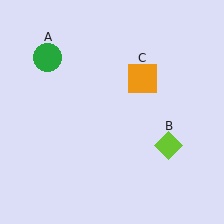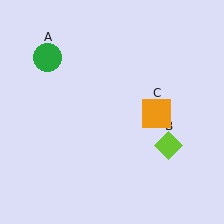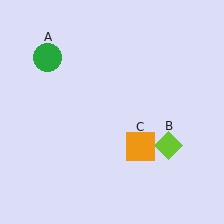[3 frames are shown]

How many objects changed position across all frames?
1 object changed position: orange square (object C).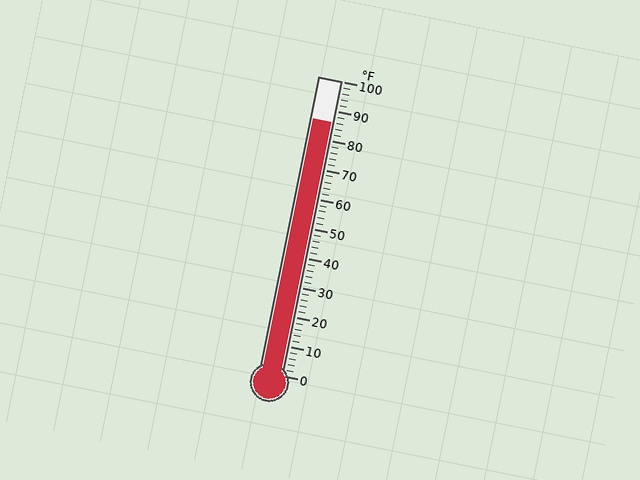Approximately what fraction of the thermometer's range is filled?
The thermometer is filled to approximately 85% of its range.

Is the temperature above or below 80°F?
The temperature is above 80°F.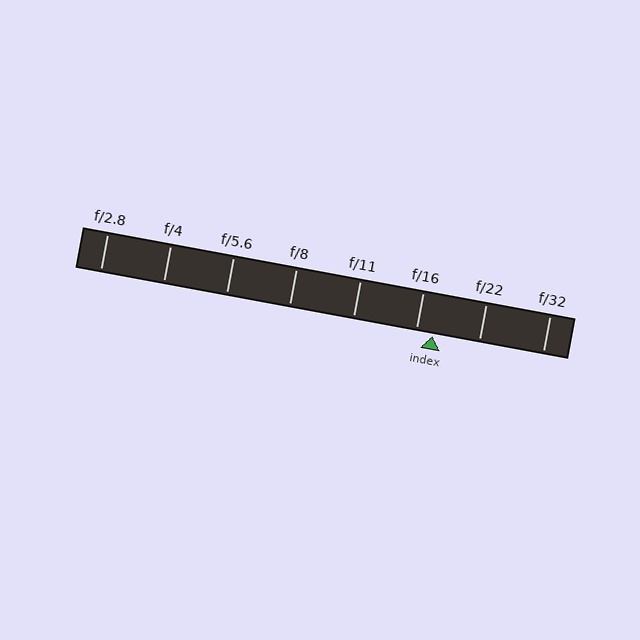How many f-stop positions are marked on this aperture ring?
There are 8 f-stop positions marked.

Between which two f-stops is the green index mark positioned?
The index mark is between f/16 and f/22.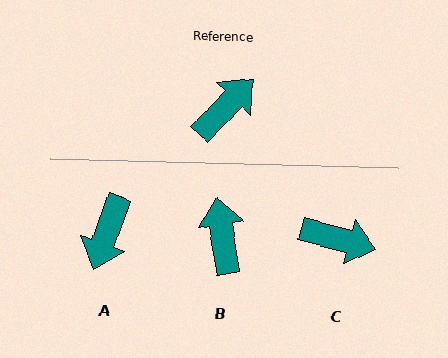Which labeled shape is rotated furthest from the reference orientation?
A, about 156 degrees away.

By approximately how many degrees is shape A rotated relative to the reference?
Approximately 156 degrees clockwise.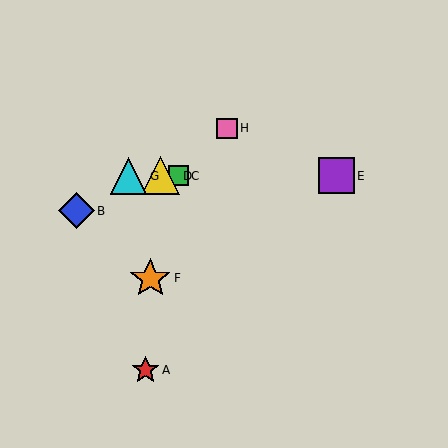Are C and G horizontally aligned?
Yes, both are at y≈176.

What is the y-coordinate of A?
Object A is at y≈370.